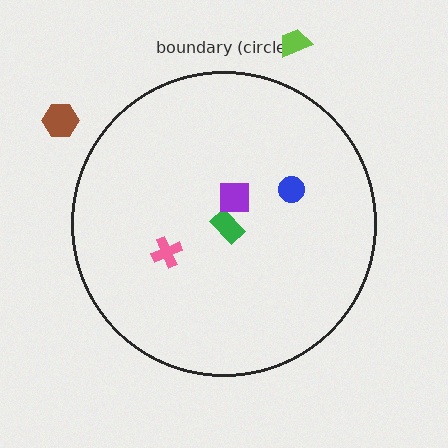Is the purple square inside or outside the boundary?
Inside.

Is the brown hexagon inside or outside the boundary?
Outside.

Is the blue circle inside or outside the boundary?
Inside.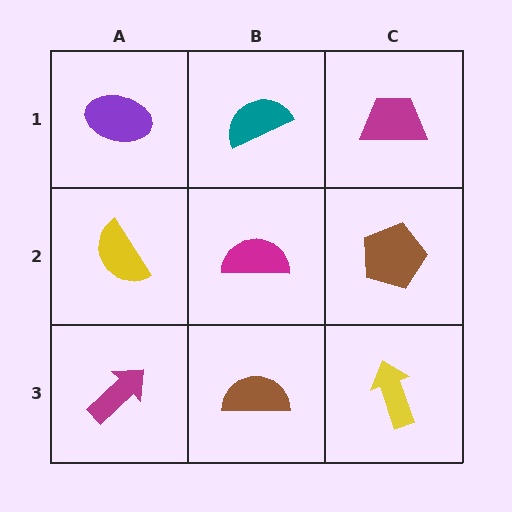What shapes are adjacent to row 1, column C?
A brown pentagon (row 2, column C), a teal semicircle (row 1, column B).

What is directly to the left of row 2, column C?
A magenta semicircle.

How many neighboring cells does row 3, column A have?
2.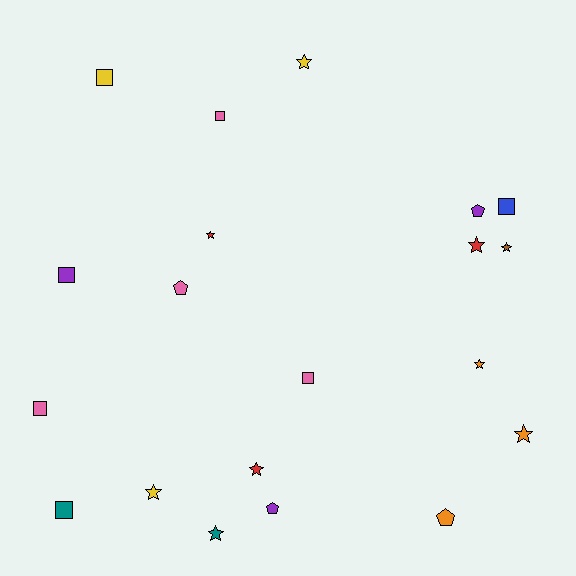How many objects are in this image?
There are 20 objects.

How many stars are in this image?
There are 9 stars.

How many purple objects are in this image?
There are 3 purple objects.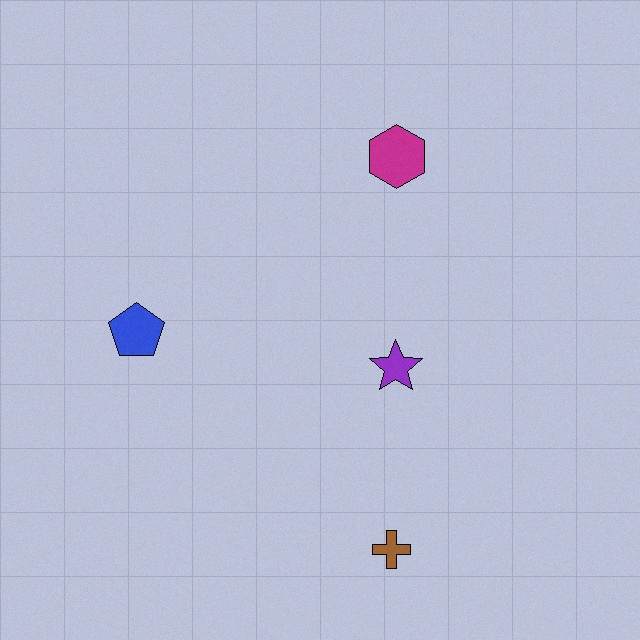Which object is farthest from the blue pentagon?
The brown cross is farthest from the blue pentagon.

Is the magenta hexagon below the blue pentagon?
No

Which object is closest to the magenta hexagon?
The purple star is closest to the magenta hexagon.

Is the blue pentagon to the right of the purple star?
No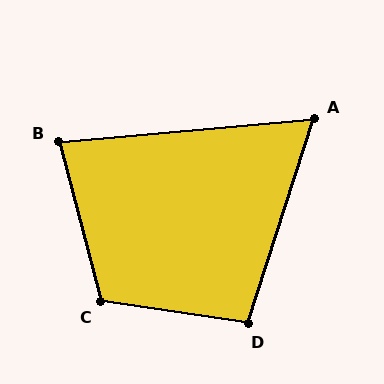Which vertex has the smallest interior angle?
A, at approximately 67 degrees.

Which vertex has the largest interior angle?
C, at approximately 113 degrees.